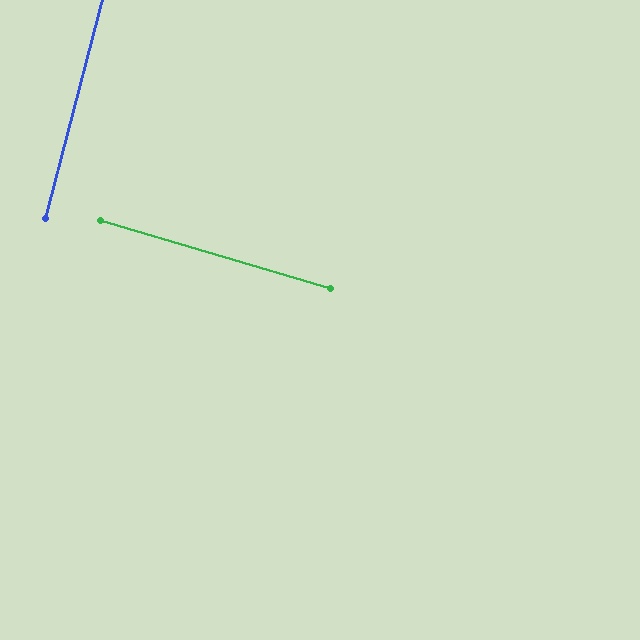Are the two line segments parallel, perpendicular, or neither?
Perpendicular — they meet at approximately 88°.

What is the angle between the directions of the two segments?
Approximately 88 degrees.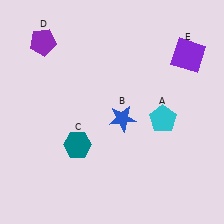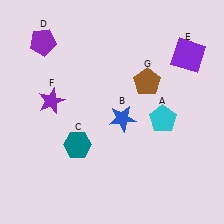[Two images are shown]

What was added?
A purple star (F), a brown pentagon (G) were added in Image 2.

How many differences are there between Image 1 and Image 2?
There are 2 differences between the two images.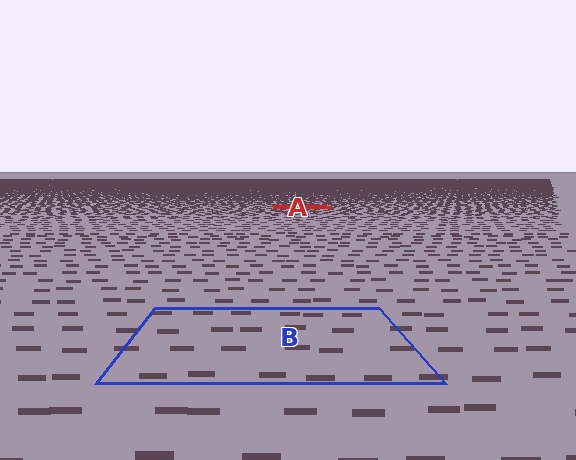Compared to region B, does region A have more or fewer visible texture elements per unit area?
Region A has more texture elements per unit area — they are packed more densely because it is farther away.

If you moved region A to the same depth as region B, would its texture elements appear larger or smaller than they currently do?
They would appear larger. At a closer depth, the same texture elements are projected at a bigger on-screen size.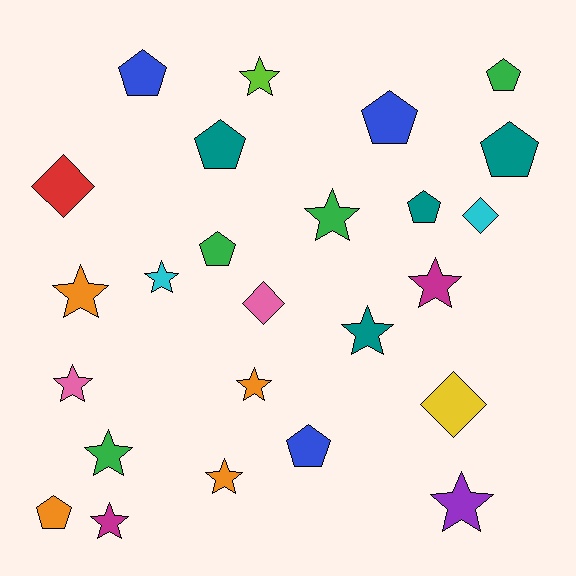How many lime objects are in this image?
There is 1 lime object.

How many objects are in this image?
There are 25 objects.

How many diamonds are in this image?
There are 4 diamonds.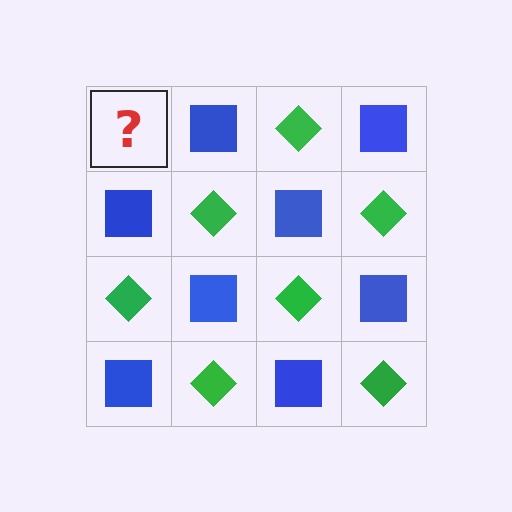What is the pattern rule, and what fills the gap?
The rule is that it alternates green diamond and blue square in a checkerboard pattern. The gap should be filled with a green diamond.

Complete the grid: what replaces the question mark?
The question mark should be replaced with a green diamond.